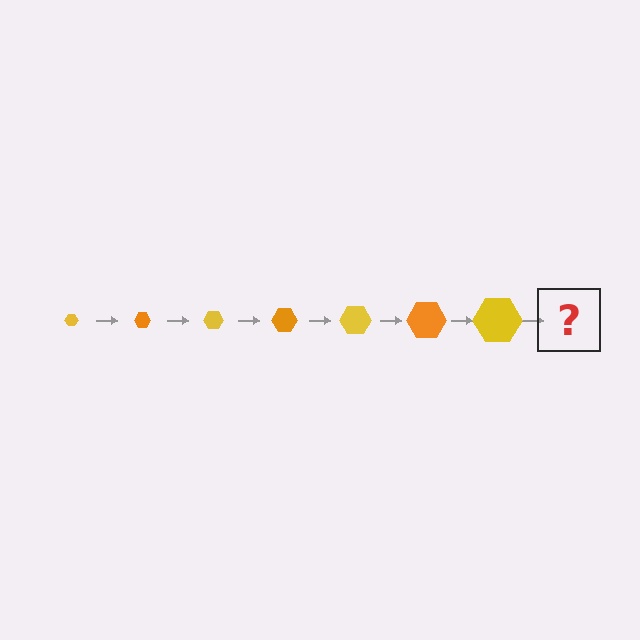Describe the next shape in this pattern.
It should be an orange hexagon, larger than the previous one.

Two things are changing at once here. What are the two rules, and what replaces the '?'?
The two rules are that the hexagon grows larger each step and the color cycles through yellow and orange. The '?' should be an orange hexagon, larger than the previous one.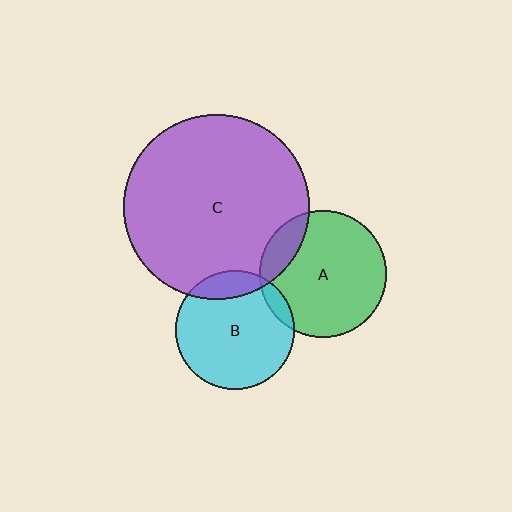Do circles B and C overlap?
Yes.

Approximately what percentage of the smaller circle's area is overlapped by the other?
Approximately 15%.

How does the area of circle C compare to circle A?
Approximately 2.1 times.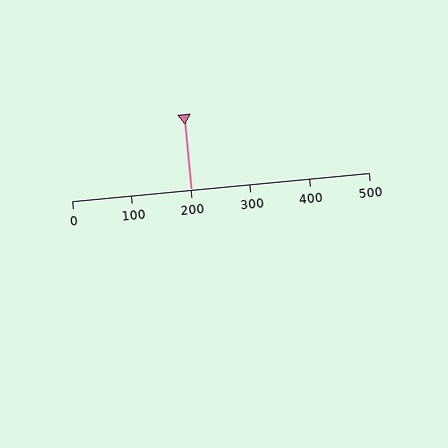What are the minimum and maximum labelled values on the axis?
The axis runs from 0 to 500.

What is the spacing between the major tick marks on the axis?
The major ticks are spaced 100 apart.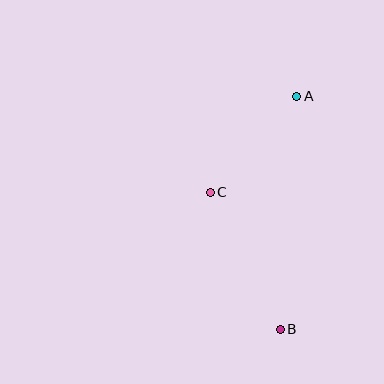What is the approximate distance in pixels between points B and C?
The distance between B and C is approximately 154 pixels.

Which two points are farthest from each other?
Points A and B are farthest from each other.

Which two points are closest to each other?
Points A and C are closest to each other.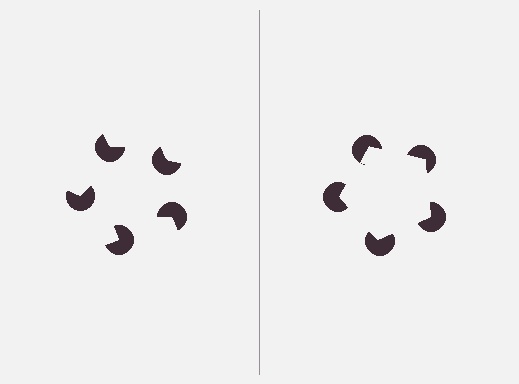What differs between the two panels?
The pac-man discs are positioned identically on both sides; only the wedge orientations differ. On the right they align to a pentagon; on the left they are misaligned.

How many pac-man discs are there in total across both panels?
10 — 5 on each side.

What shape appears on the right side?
An illusory pentagon.